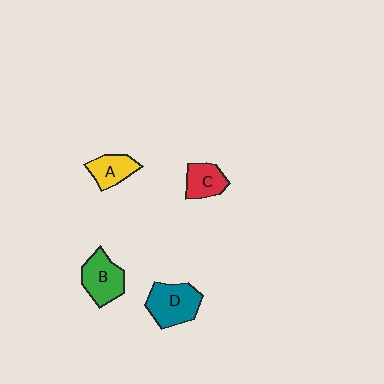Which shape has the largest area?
Shape D (teal).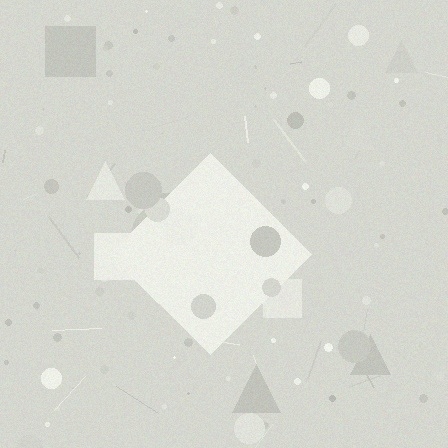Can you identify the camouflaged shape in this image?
The camouflaged shape is a diamond.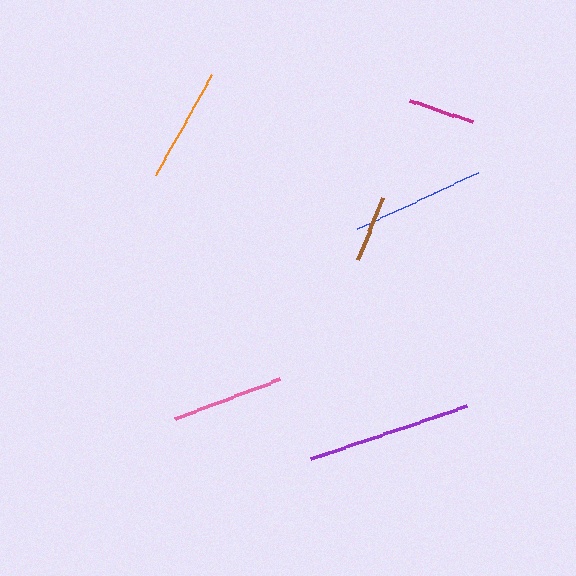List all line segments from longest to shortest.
From longest to shortest: purple, blue, orange, pink, brown, magenta.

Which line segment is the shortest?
The magenta line is the shortest at approximately 66 pixels.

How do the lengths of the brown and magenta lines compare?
The brown and magenta lines are approximately the same length.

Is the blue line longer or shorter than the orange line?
The blue line is longer than the orange line.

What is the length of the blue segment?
The blue segment is approximately 133 pixels long.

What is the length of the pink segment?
The pink segment is approximately 112 pixels long.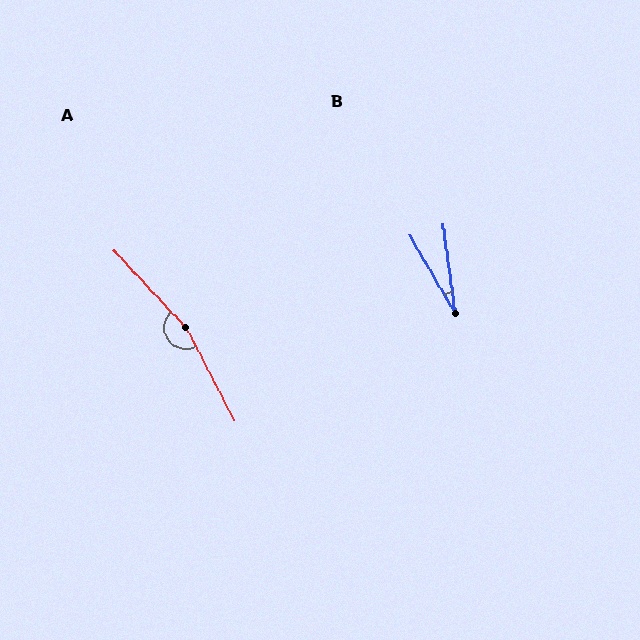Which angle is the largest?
A, at approximately 165 degrees.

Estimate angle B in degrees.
Approximately 23 degrees.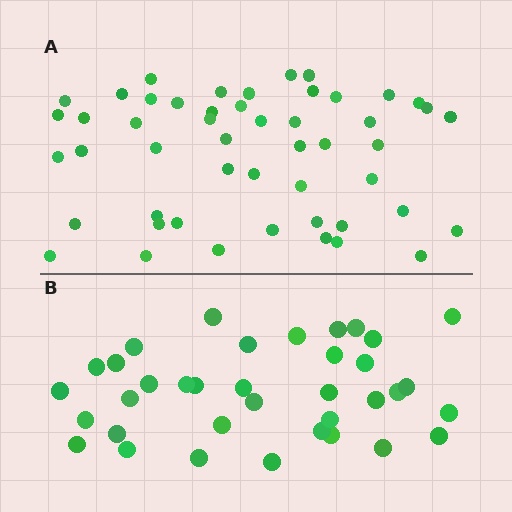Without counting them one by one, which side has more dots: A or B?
Region A (the top region) has more dots.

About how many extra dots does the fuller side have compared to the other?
Region A has approximately 15 more dots than region B.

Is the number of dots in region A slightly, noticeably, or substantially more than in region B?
Region A has noticeably more, but not dramatically so. The ratio is roughly 1.4 to 1.